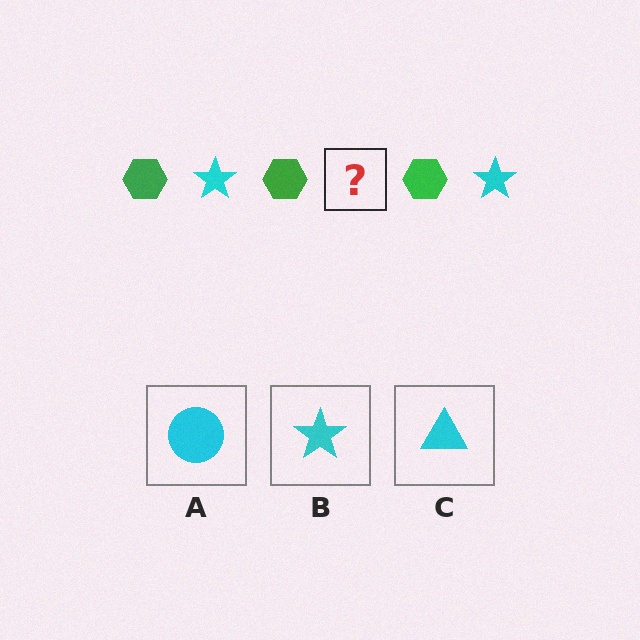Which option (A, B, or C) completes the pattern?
B.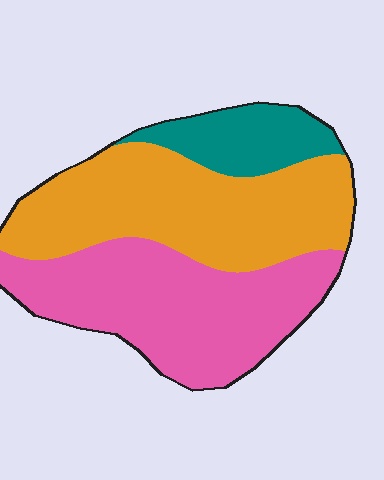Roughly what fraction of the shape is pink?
Pink takes up about two fifths (2/5) of the shape.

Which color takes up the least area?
Teal, at roughly 15%.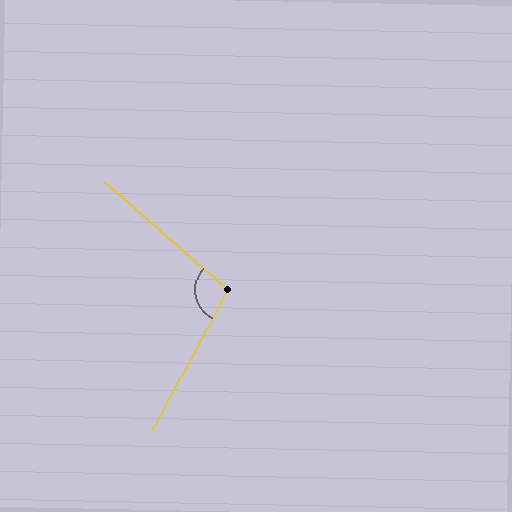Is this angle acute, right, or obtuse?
It is obtuse.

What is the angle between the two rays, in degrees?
Approximately 103 degrees.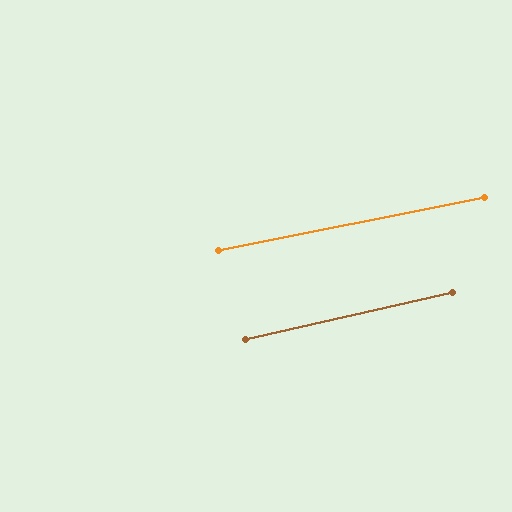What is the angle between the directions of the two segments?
Approximately 2 degrees.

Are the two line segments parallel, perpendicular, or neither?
Parallel — their directions differ by only 1.5°.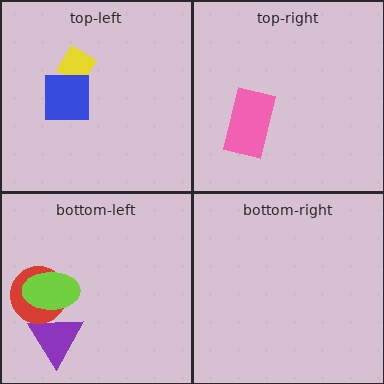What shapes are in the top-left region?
The yellow diamond, the blue square.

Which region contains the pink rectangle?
The top-right region.